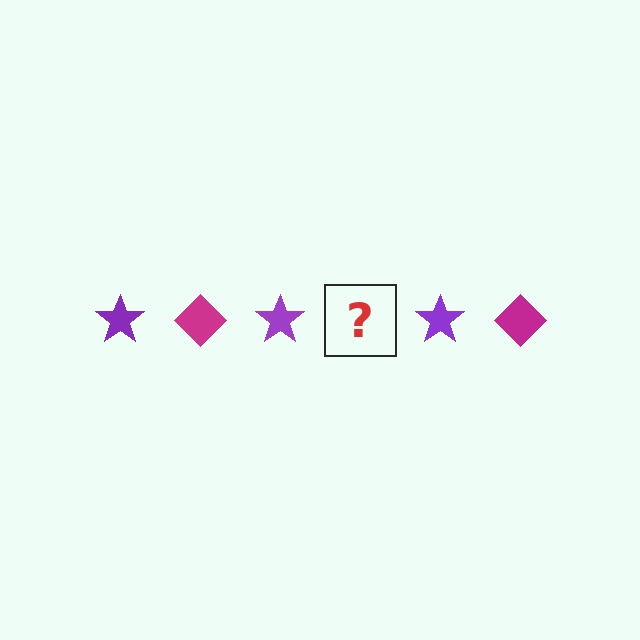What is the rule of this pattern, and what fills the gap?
The rule is that the pattern alternates between purple star and magenta diamond. The gap should be filled with a magenta diamond.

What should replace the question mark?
The question mark should be replaced with a magenta diamond.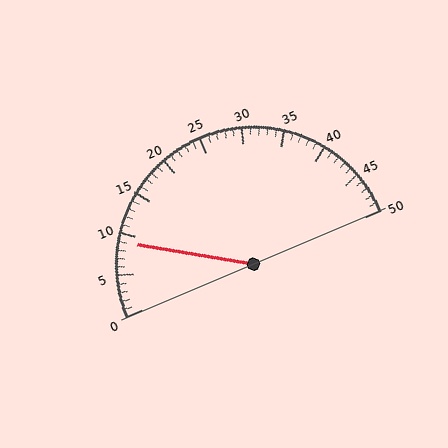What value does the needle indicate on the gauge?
The needle indicates approximately 9.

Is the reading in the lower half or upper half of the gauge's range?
The reading is in the lower half of the range (0 to 50).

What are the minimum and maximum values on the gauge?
The gauge ranges from 0 to 50.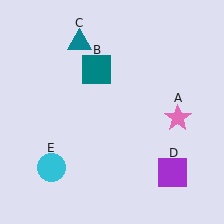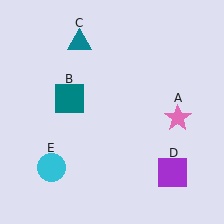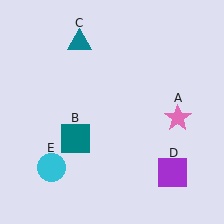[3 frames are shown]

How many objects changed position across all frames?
1 object changed position: teal square (object B).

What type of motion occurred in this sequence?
The teal square (object B) rotated counterclockwise around the center of the scene.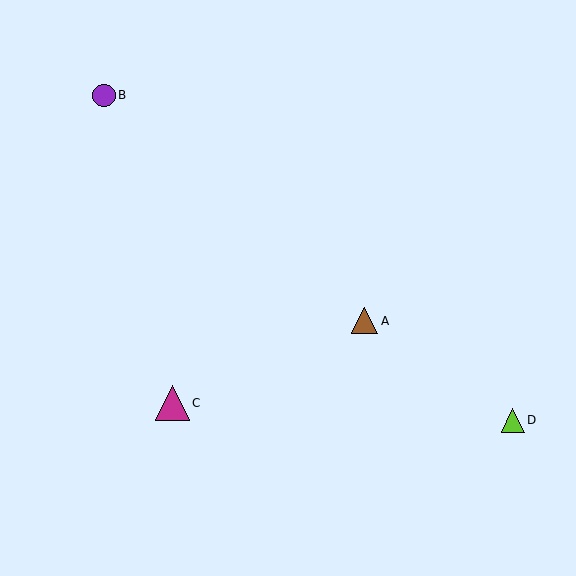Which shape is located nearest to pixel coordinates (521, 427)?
The lime triangle (labeled D) at (513, 420) is nearest to that location.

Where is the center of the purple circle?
The center of the purple circle is at (104, 95).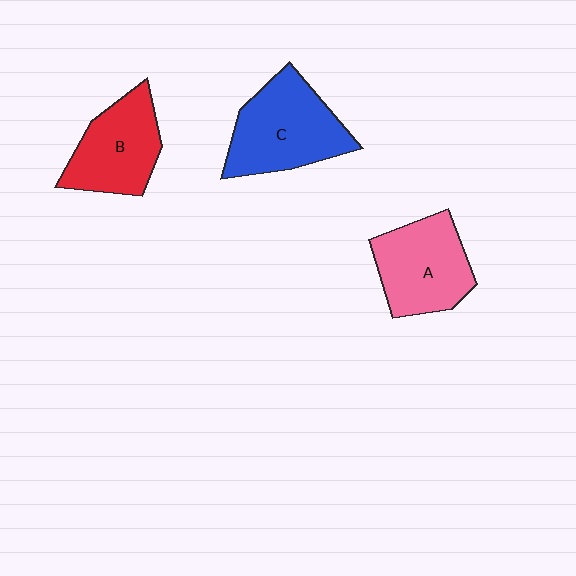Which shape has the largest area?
Shape C (blue).